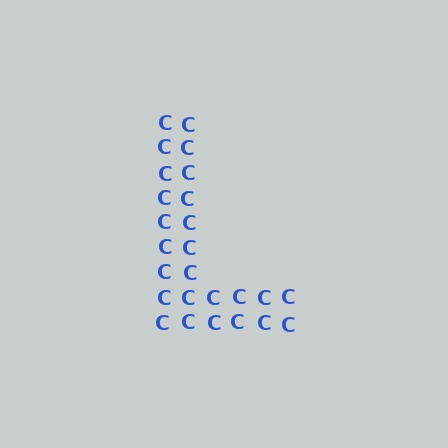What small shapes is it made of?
It is made of small letter C's.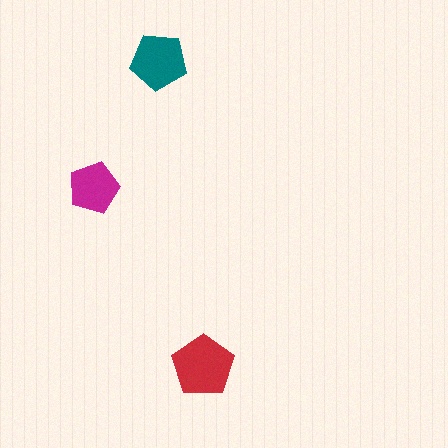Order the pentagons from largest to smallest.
the red one, the teal one, the magenta one.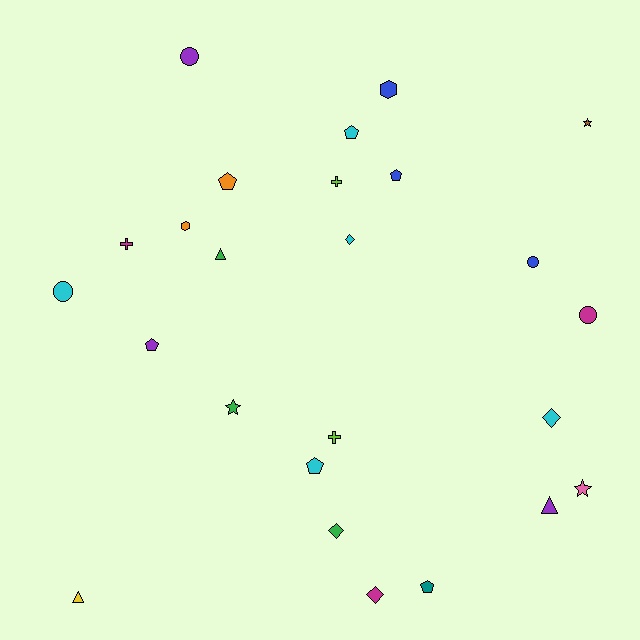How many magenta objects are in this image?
There are 3 magenta objects.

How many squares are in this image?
There are no squares.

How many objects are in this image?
There are 25 objects.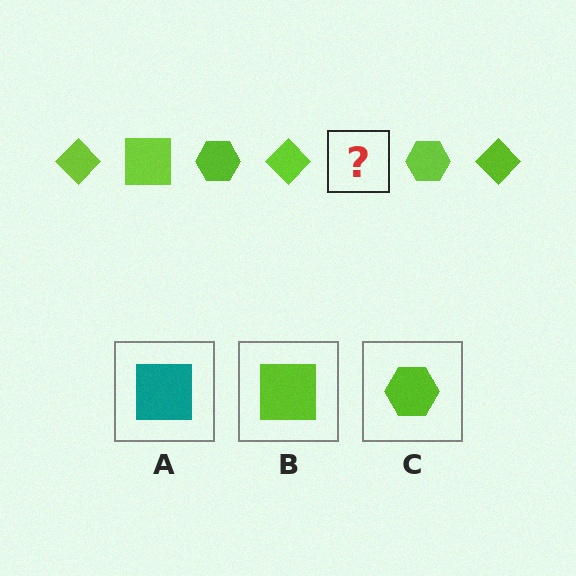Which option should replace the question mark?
Option B.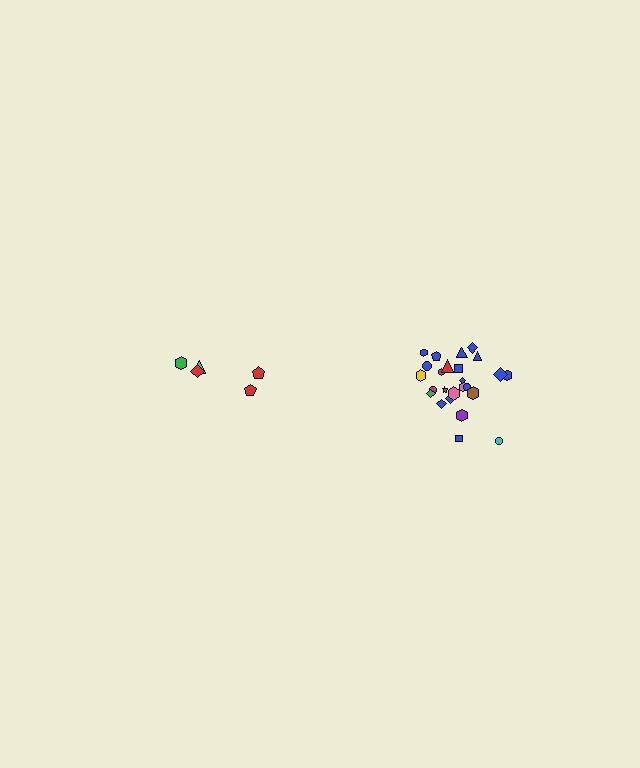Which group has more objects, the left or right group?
The right group.